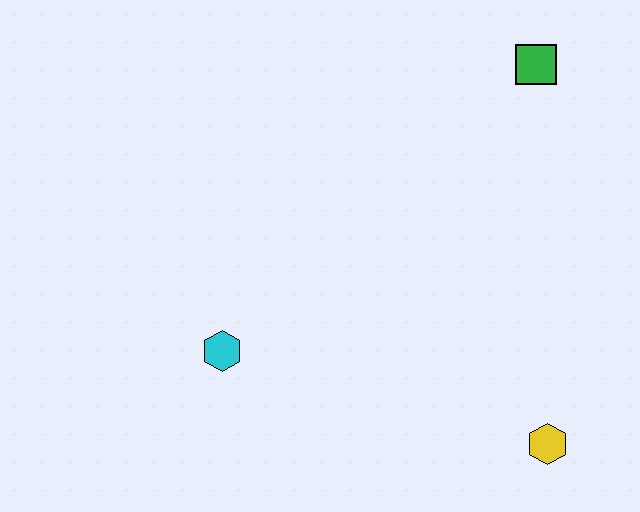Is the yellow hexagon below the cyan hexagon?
Yes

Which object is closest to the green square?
The yellow hexagon is closest to the green square.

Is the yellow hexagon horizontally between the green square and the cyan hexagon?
No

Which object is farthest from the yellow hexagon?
The green square is farthest from the yellow hexagon.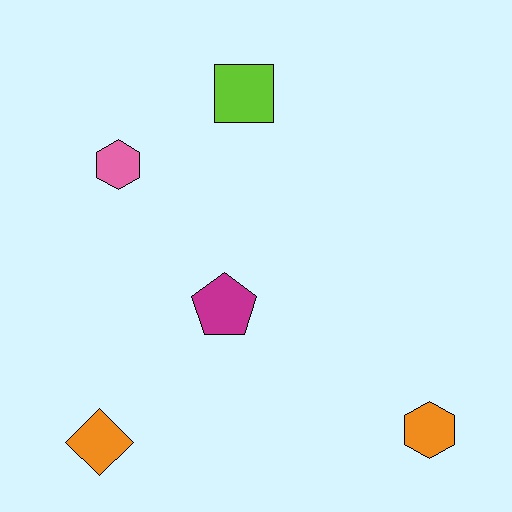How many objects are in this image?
There are 5 objects.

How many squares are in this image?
There is 1 square.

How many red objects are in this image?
There are no red objects.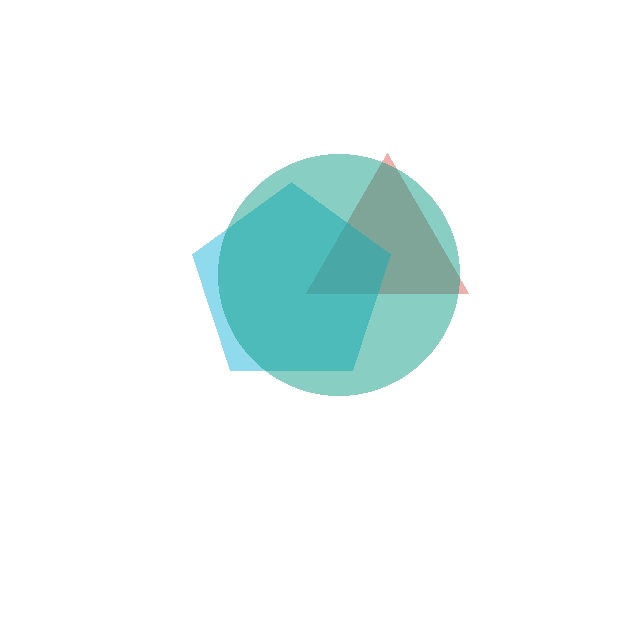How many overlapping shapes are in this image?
There are 3 overlapping shapes in the image.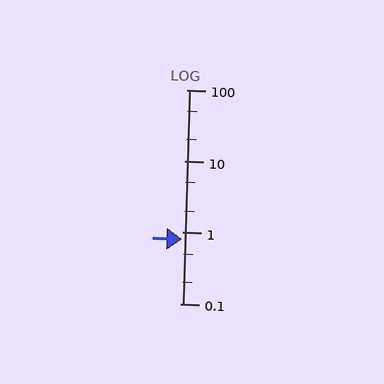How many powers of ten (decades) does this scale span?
The scale spans 3 decades, from 0.1 to 100.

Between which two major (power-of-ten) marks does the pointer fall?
The pointer is between 0.1 and 1.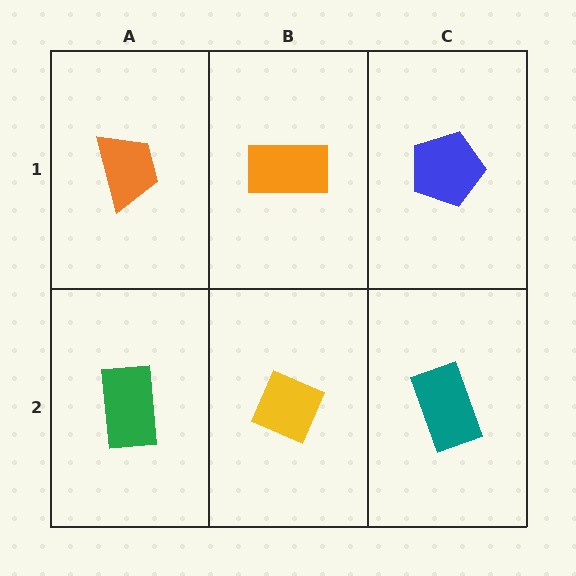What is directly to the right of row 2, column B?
A teal rectangle.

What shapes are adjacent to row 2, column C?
A blue pentagon (row 1, column C), a yellow diamond (row 2, column B).